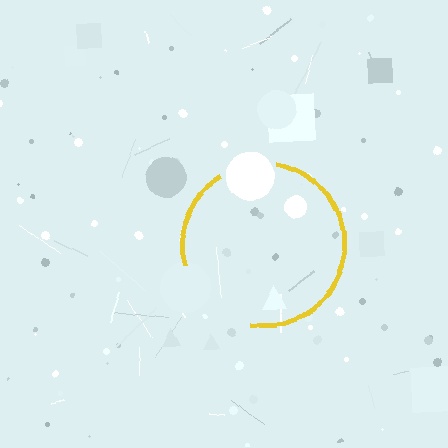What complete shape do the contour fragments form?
The contour fragments form a circle.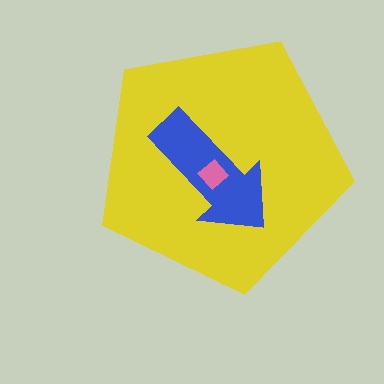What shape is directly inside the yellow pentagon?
The blue arrow.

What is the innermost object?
The pink diamond.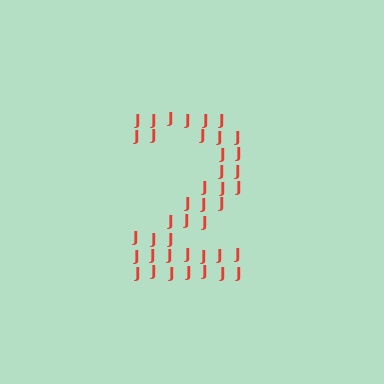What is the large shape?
The large shape is the digit 2.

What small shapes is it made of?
It is made of small letter J's.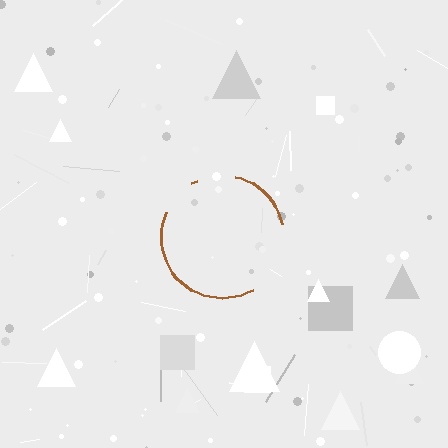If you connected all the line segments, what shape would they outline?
They would outline a circle.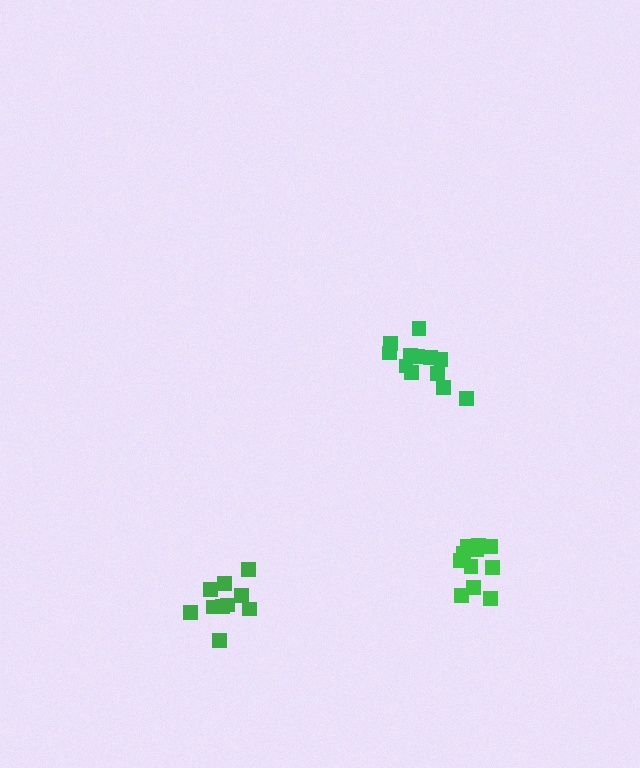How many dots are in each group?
Group 1: 12 dots, Group 2: 10 dots, Group 3: 11 dots (33 total).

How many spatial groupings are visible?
There are 3 spatial groupings.